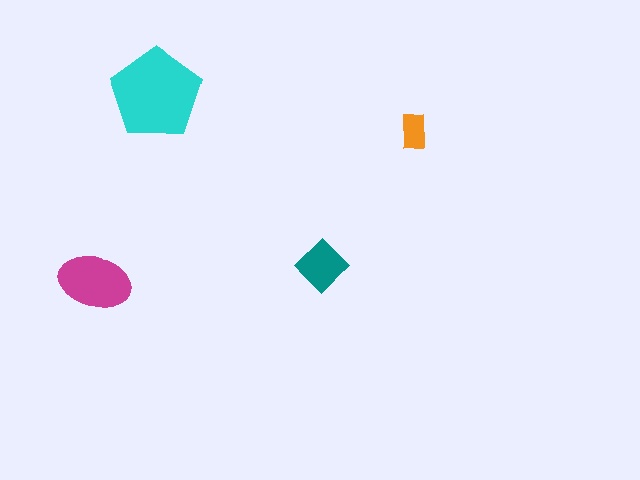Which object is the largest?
The cyan pentagon.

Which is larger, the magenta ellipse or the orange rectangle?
The magenta ellipse.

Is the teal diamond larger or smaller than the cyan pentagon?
Smaller.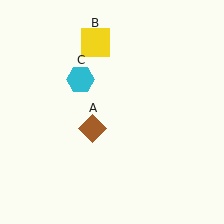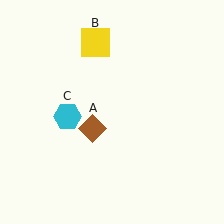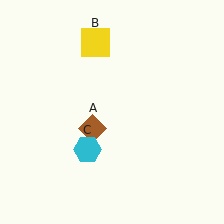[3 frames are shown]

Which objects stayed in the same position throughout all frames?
Brown diamond (object A) and yellow square (object B) remained stationary.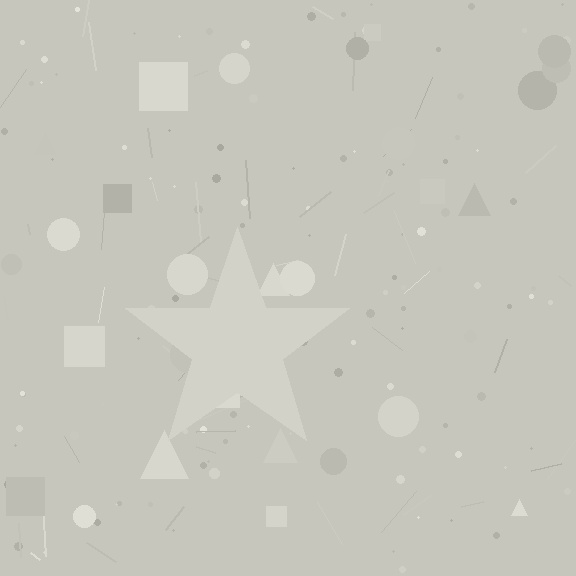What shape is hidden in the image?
A star is hidden in the image.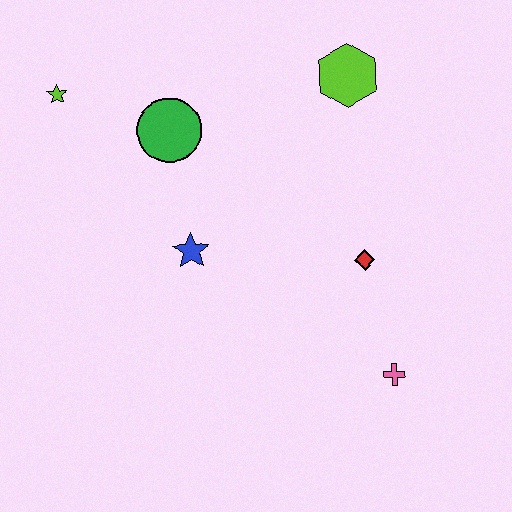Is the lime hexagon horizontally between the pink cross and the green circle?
Yes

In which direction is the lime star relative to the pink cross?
The lime star is to the left of the pink cross.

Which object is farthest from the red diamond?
The lime star is farthest from the red diamond.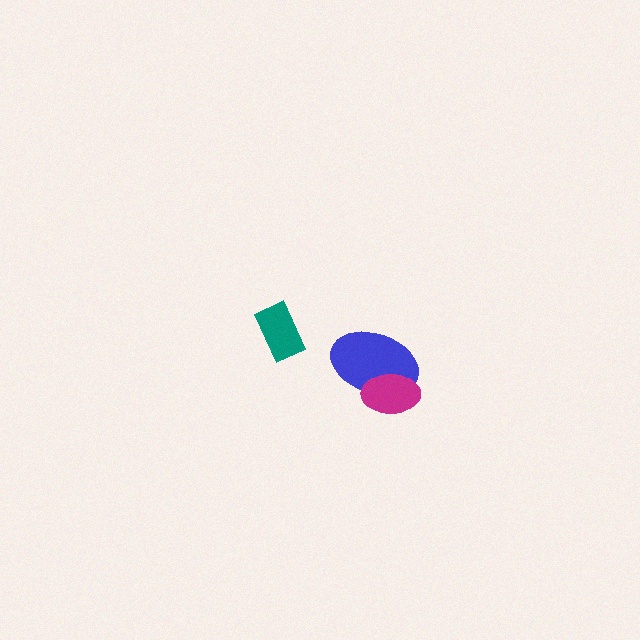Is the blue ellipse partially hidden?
Yes, it is partially covered by another shape.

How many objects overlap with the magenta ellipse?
1 object overlaps with the magenta ellipse.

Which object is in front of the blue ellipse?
The magenta ellipse is in front of the blue ellipse.